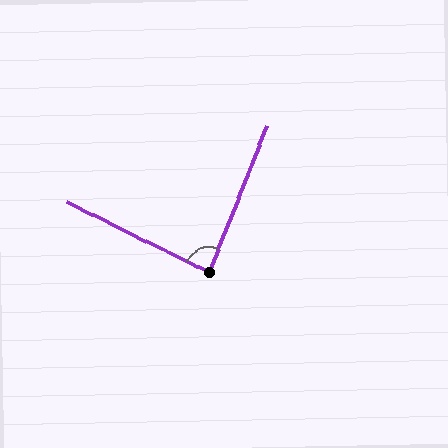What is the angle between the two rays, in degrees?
Approximately 85 degrees.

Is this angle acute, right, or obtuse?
It is approximately a right angle.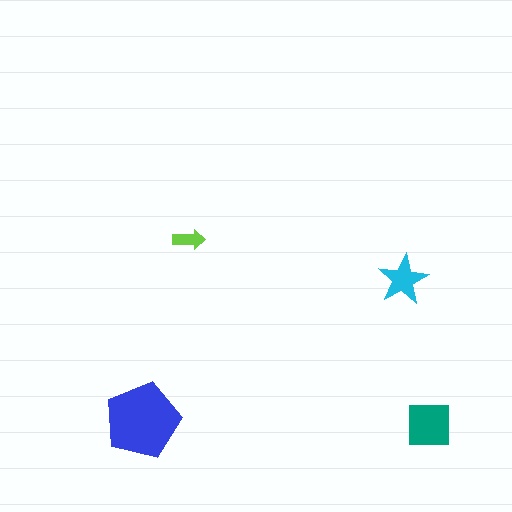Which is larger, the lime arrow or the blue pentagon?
The blue pentagon.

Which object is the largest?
The blue pentagon.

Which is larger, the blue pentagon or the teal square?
The blue pentagon.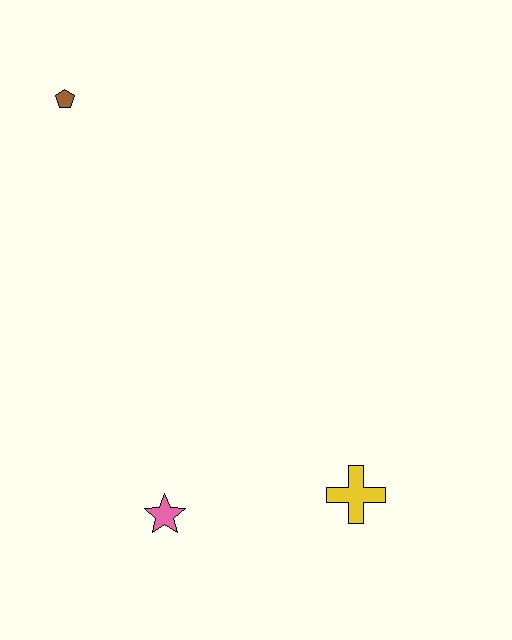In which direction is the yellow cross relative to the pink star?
The yellow cross is to the right of the pink star.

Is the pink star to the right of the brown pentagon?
Yes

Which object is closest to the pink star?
The yellow cross is closest to the pink star.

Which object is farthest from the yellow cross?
The brown pentagon is farthest from the yellow cross.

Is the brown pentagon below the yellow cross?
No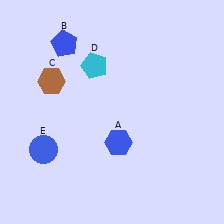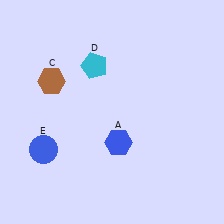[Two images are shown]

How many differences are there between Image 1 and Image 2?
There is 1 difference between the two images.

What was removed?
The blue pentagon (B) was removed in Image 2.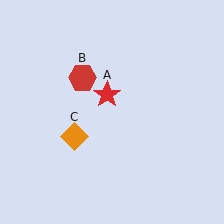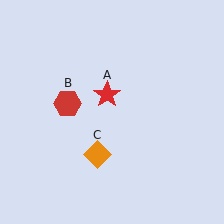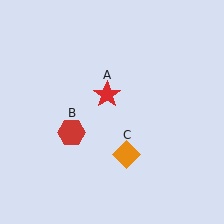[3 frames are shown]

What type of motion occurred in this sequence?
The red hexagon (object B), orange diamond (object C) rotated counterclockwise around the center of the scene.